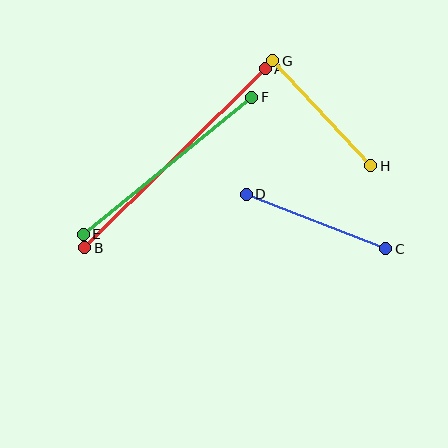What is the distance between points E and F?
The distance is approximately 217 pixels.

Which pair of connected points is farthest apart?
Points A and B are farthest apart.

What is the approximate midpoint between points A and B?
The midpoint is at approximately (175, 158) pixels.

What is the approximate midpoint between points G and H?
The midpoint is at approximately (322, 113) pixels.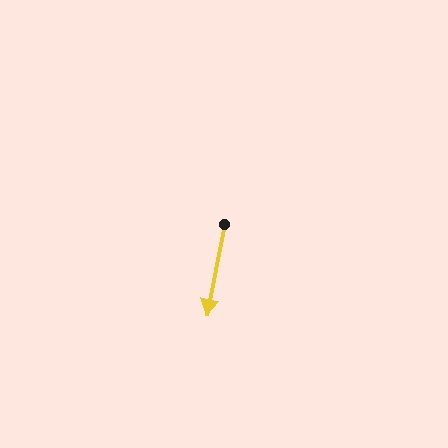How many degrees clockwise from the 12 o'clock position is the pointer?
Approximately 191 degrees.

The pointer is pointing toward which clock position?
Roughly 6 o'clock.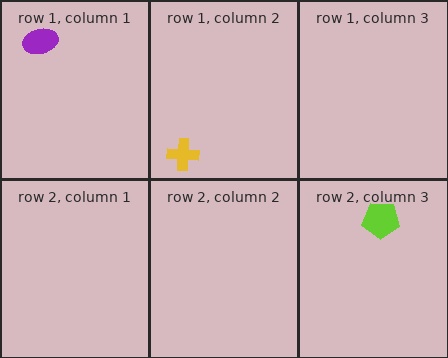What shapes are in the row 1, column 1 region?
The purple ellipse.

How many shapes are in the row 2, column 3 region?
1.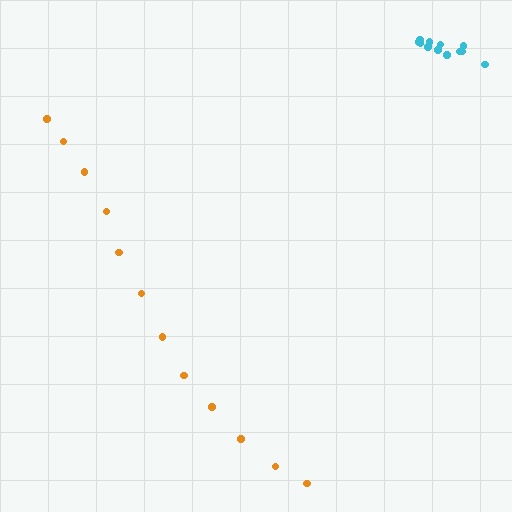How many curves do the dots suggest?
There are 2 distinct paths.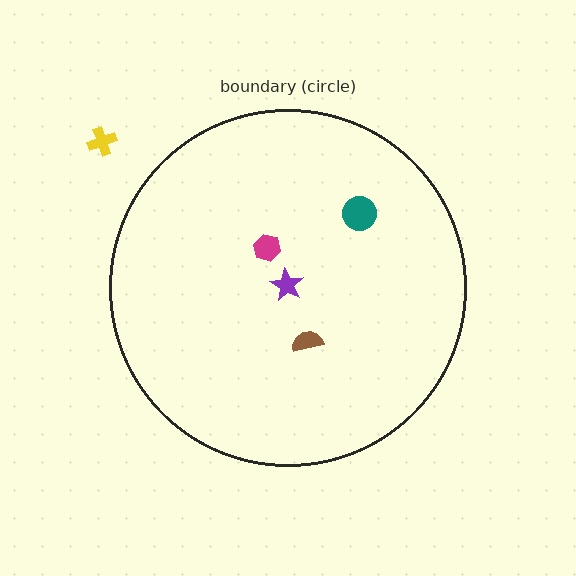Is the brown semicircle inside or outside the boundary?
Inside.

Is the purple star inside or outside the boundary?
Inside.